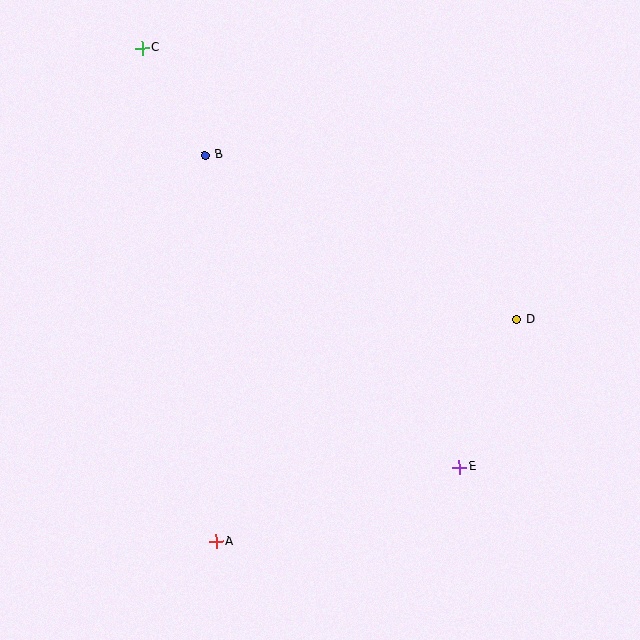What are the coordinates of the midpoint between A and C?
The midpoint between A and C is at (179, 295).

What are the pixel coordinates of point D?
Point D is at (517, 320).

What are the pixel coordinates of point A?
Point A is at (216, 542).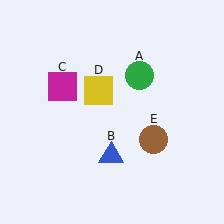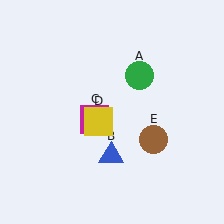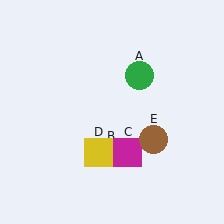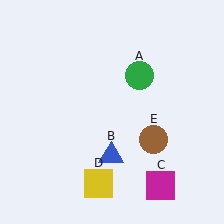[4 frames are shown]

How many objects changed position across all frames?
2 objects changed position: magenta square (object C), yellow square (object D).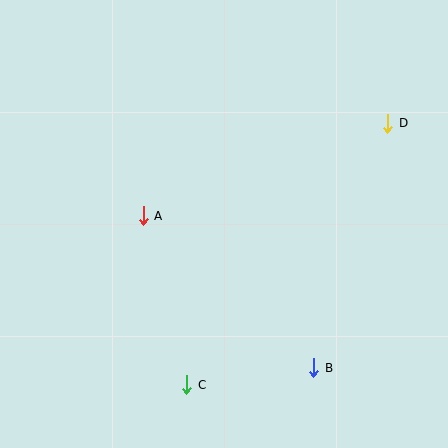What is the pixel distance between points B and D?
The distance between B and D is 256 pixels.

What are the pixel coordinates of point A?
Point A is at (143, 216).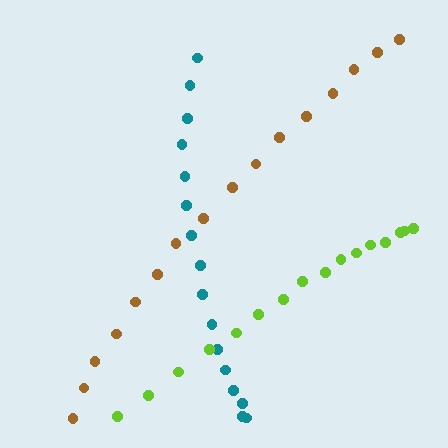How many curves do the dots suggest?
There are 3 distinct paths.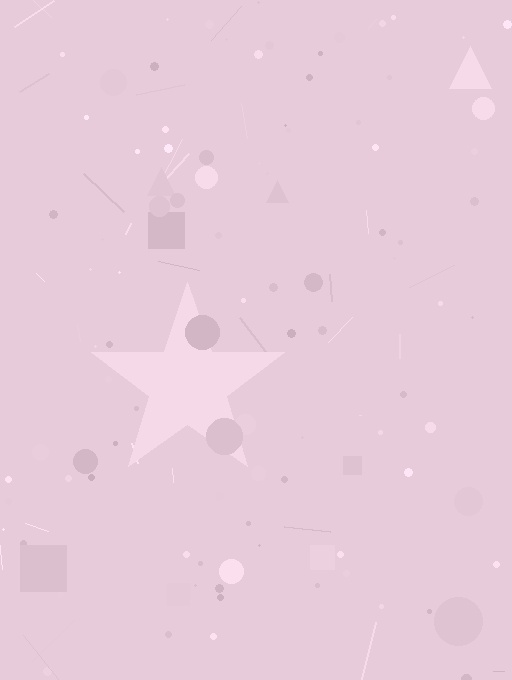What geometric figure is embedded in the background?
A star is embedded in the background.